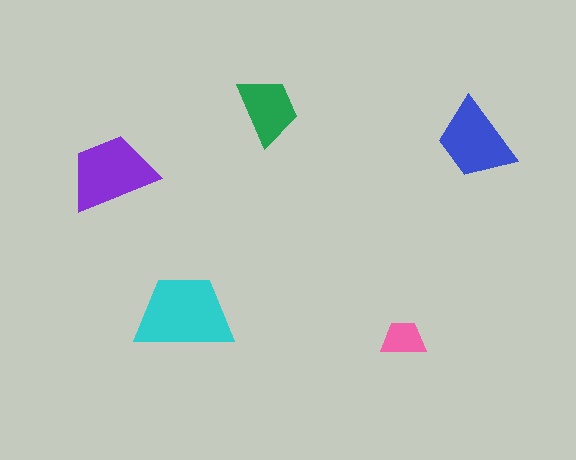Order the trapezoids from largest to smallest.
the cyan one, the purple one, the blue one, the green one, the pink one.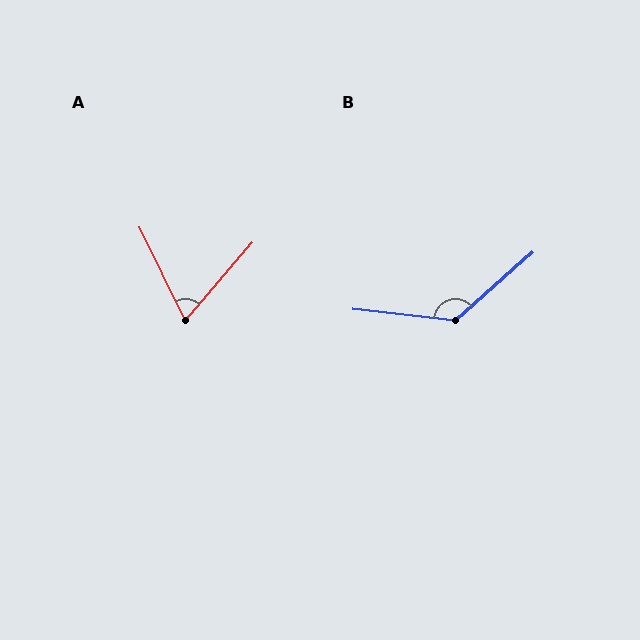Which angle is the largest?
B, at approximately 132 degrees.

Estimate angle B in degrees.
Approximately 132 degrees.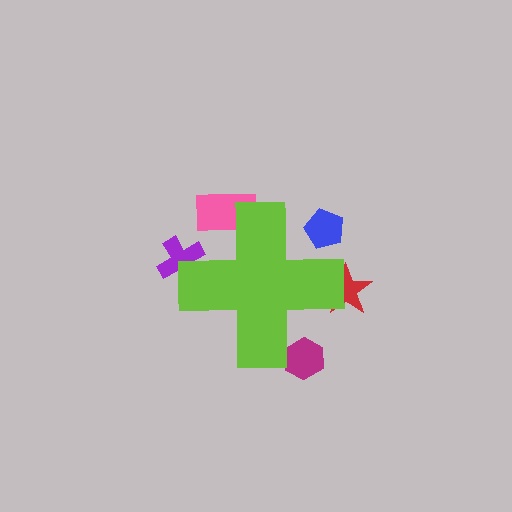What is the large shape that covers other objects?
A lime cross.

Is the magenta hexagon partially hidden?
Yes, the magenta hexagon is partially hidden behind the lime cross.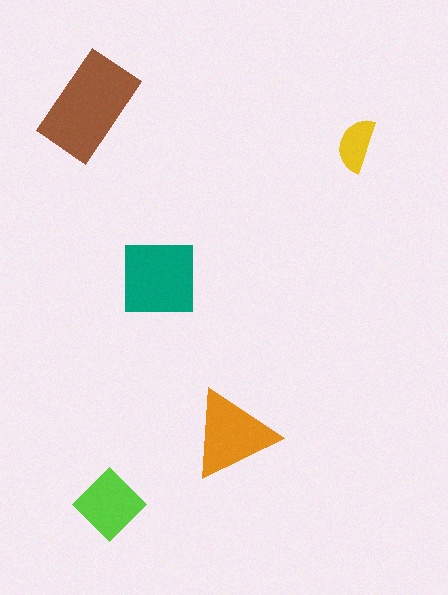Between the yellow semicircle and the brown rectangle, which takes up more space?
The brown rectangle.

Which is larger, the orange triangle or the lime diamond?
The orange triangle.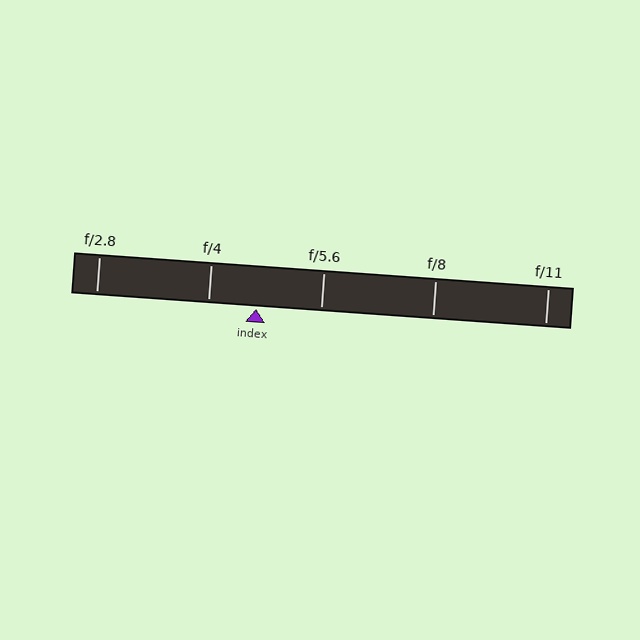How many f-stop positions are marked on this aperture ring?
There are 5 f-stop positions marked.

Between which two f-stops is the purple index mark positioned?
The index mark is between f/4 and f/5.6.